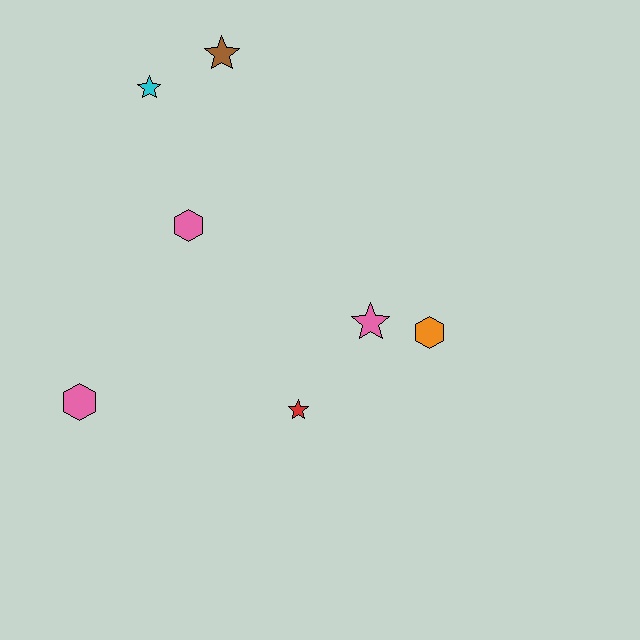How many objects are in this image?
There are 7 objects.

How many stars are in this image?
There are 4 stars.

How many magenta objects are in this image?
There are no magenta objects.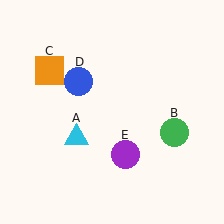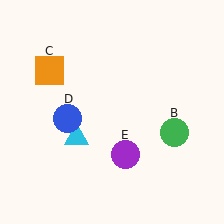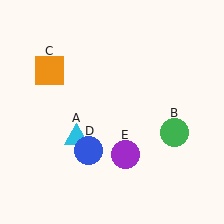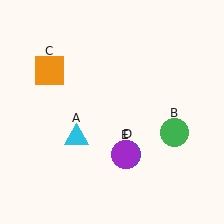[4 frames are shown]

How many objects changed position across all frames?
1 object changed position: blue circle (object D).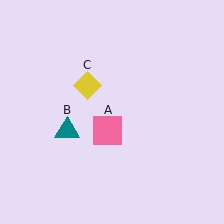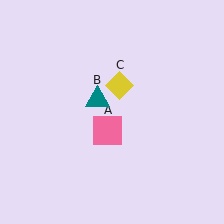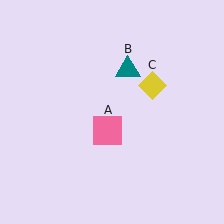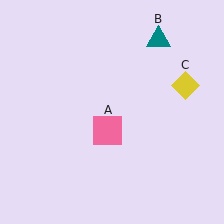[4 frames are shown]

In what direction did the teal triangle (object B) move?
The teal triangle (object B) moved up and to the right.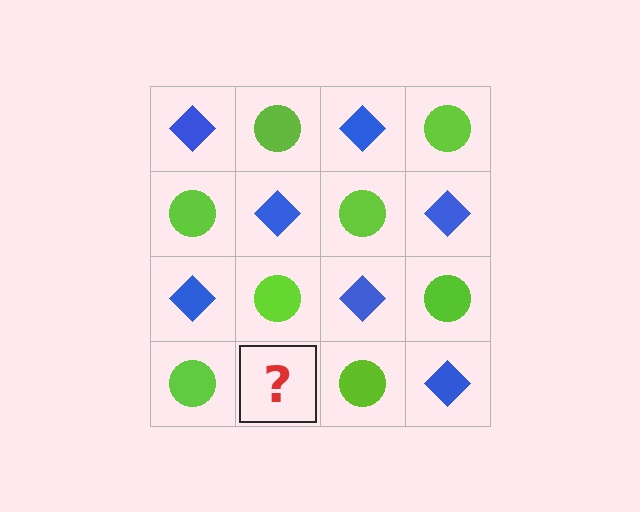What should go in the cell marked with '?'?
The missing cell should contain a blue diamond.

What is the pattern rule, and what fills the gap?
The rule is that it alternates blue diamond and lime circle in a checkerboard pattern. The gap should be filled with a blue diamond.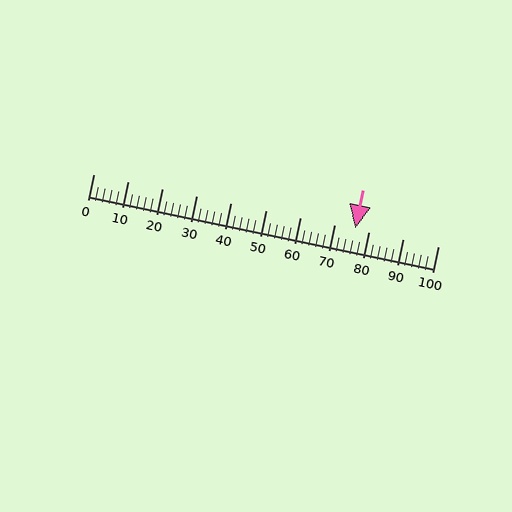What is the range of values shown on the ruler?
The ruler shows values from 0 to 100.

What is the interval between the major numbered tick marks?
The major tick marks are spaced 10 units apart.